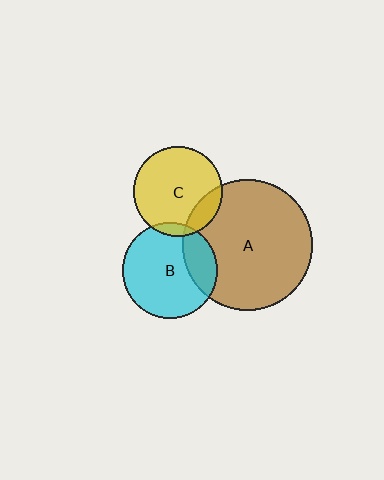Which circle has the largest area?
Circle A (brown).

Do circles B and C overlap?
Yes.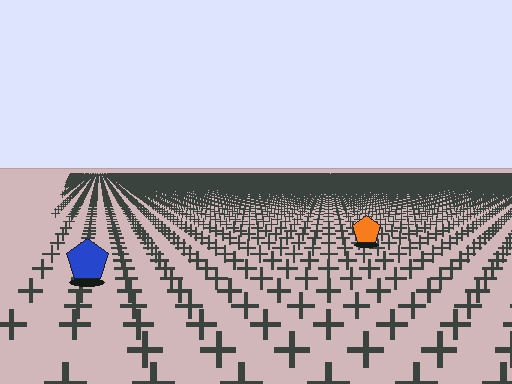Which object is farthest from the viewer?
The orange pentagon is farthest from the viewer. It appears smaller and the ground texture around it is denser.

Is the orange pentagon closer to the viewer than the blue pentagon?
No. The blue pentagon is closer — you can tell from the texture gradient: the ground texture is coarser near it.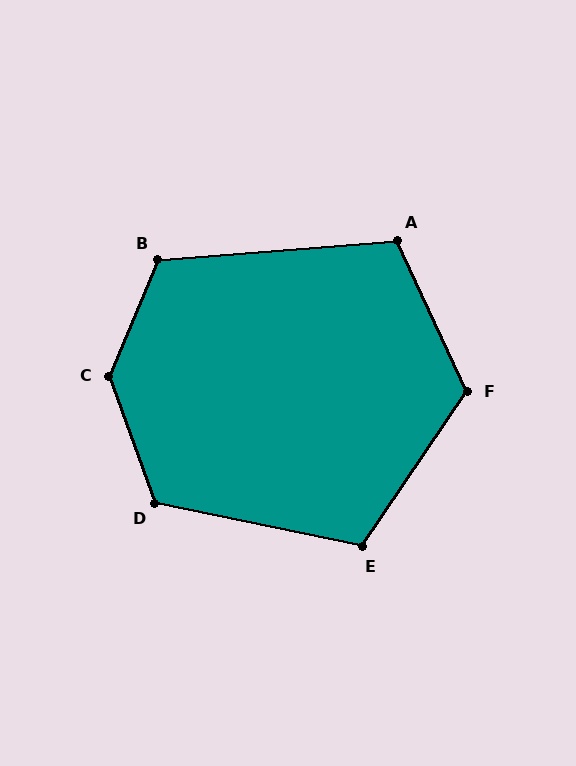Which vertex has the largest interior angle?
C, at approximately 137 degrees.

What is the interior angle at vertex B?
Approximately 117 degrees (obtuse).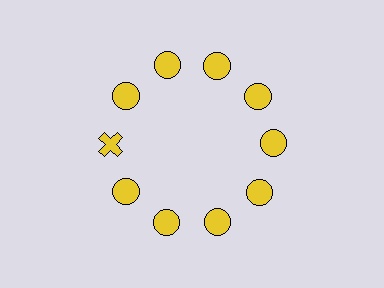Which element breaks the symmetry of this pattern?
The yellow cross at roughly the 9 o'clock position breaks the symmetry. All other shapes are yellow circles.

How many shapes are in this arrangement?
There are 10 shapes arranged in a ring pattern.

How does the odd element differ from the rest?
It has a different shape: cross instead of circle.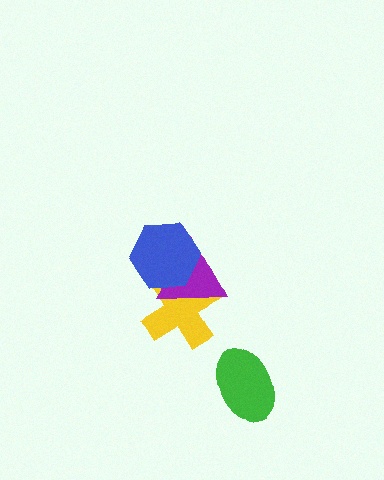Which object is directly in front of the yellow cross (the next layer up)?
The purple triangle is directly in front of the yellow cross.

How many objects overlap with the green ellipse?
0 objects overlap with the green ellipse.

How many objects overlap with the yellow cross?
2 objects overlap with the yellow cross.